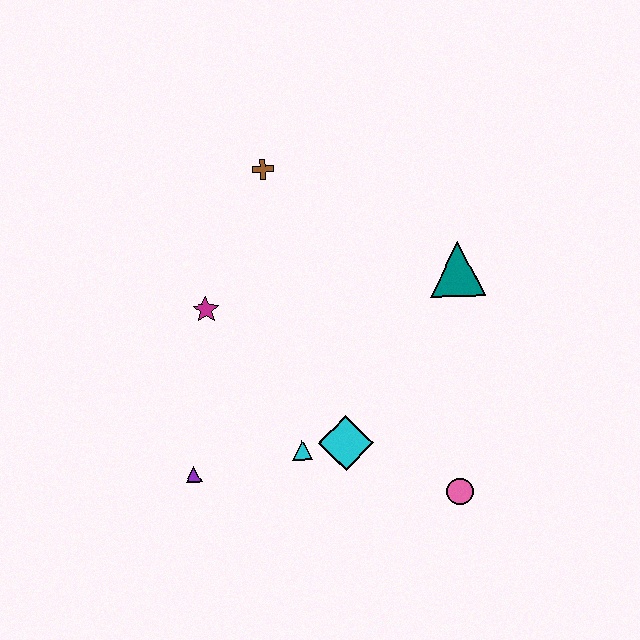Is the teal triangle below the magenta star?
No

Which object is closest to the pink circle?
The cyan diamond is closest to the pink circle.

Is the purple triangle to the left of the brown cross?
Yes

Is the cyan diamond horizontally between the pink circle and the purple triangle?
Yes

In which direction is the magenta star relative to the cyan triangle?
The magenta star is above the cyan triangle.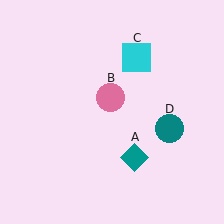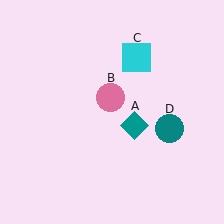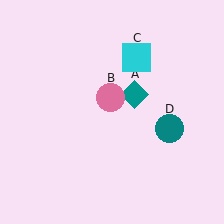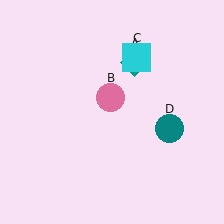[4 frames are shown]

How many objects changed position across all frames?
1 object changed position: teal diamond (object A).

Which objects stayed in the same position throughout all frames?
Pink circle (object B) and cyan square (object C) and teal circle (object D) remained stationary.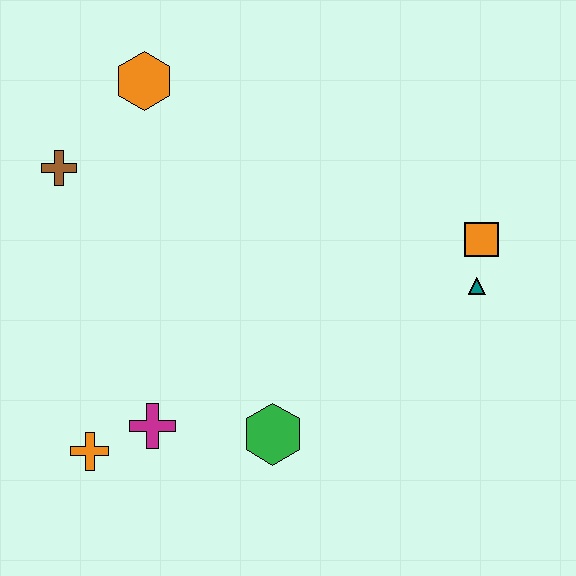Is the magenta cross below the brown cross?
Yes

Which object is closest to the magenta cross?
The orange cross is closest to the magenta cross.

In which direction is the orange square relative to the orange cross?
The orange square is to the right of the orange cross.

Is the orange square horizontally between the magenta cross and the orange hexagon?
No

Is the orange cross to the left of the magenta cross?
Yes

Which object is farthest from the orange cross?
The orange square is farthest from the orange cross.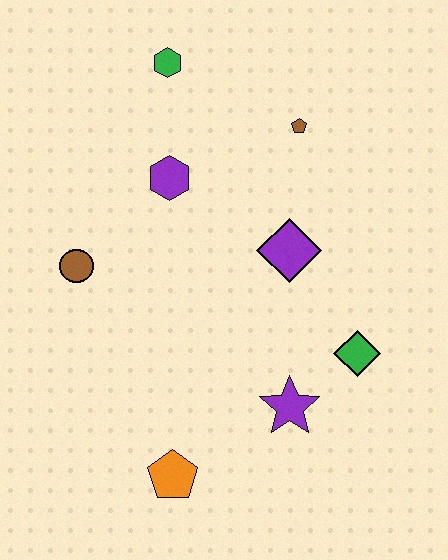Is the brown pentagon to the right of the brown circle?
Yes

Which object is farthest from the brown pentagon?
The orange pentagon is farthest from the brown pentagon.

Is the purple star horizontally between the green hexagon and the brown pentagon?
Yes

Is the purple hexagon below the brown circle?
No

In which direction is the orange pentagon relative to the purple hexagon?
The orange pentagon is below the purple hexagon.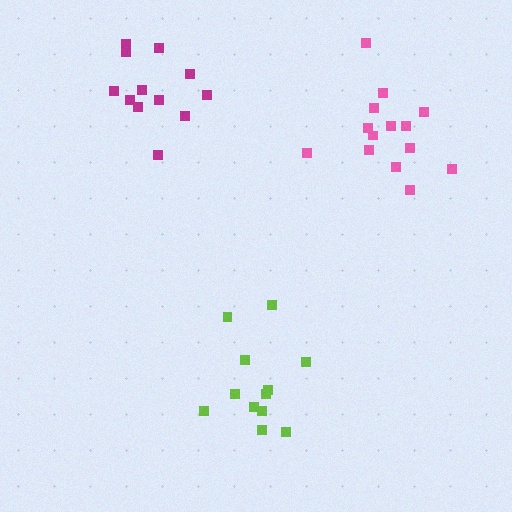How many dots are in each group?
Group 1: 12 dots, Group 2: 12 dots, Group 3: 14 dots (38 total).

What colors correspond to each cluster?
The clusters are colored: lime, magenta, pink.